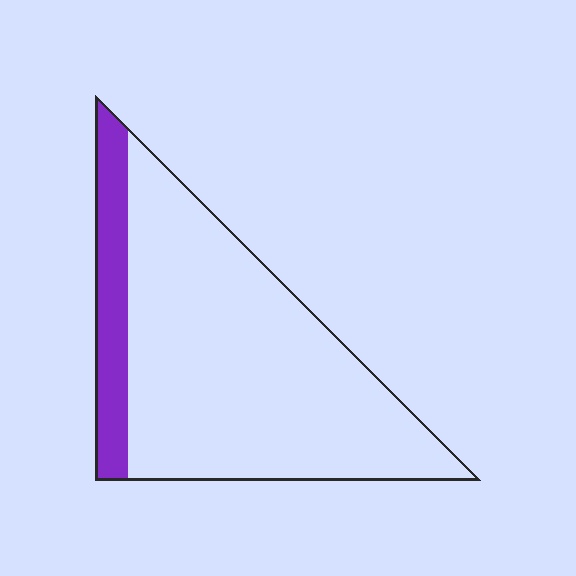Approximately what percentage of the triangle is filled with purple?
Approximately 15%.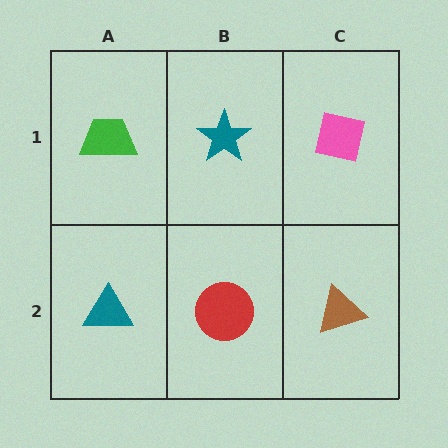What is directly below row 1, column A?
A teal triangle.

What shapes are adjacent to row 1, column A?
A teal triangle (row 2, column A), a teal star (row 1, column B).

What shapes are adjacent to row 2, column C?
A pink square (row 1, column C), a red circle (row 2, column B).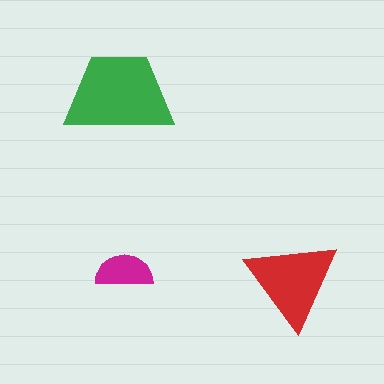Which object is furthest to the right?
The red triangle is rightmost.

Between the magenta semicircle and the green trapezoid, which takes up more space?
The green trapezoid.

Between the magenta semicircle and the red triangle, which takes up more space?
The red triangle.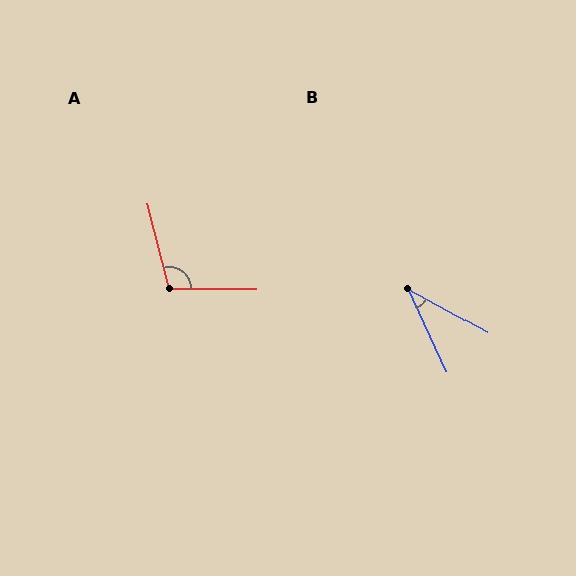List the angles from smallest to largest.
B (36°), A (105°).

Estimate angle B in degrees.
Approximately 36 degrees.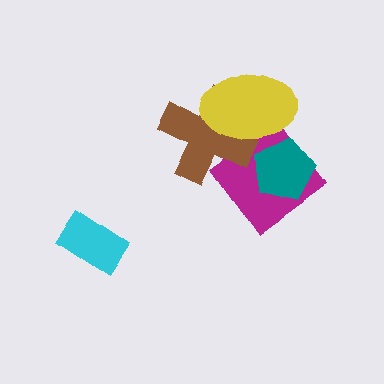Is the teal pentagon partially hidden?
Yes, it is partially covered by another shape.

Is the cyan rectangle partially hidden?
No, no other shape covers it.